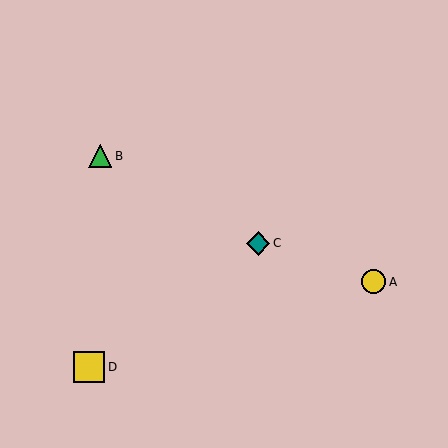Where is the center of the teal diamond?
The center of the teal diamond is at (258, 243).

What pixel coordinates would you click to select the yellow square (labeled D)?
Click at (89, 367) to select the yellow square D.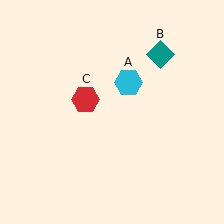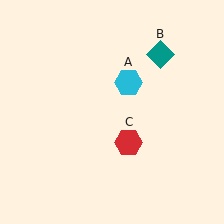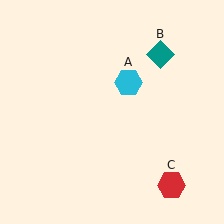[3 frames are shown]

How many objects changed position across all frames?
1 object changed position: red hexagon (object C).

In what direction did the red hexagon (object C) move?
The red hexagon (object C) moved down and to the right.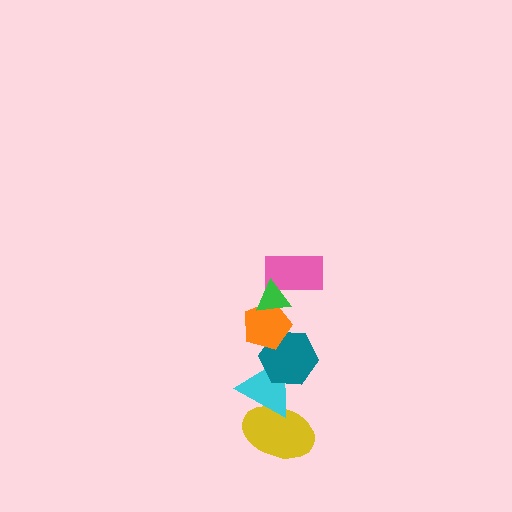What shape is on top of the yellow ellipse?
The cyan triangle is on top of the yellow ellipse.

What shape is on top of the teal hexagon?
The orange pentagon is on top of the teal hexagon.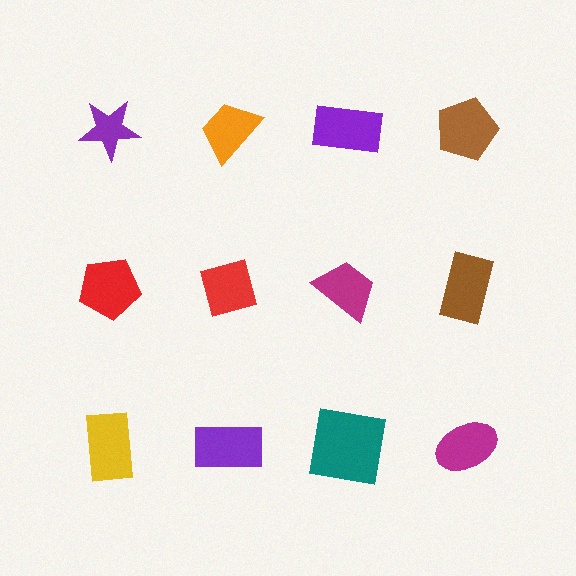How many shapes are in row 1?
4 shapes.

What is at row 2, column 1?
A red pentagon.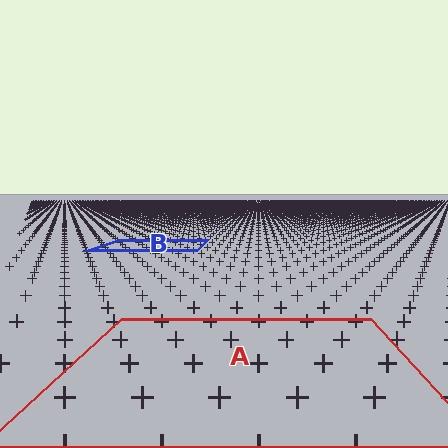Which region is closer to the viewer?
Region A is closer. The texture elements there are larger and more spread out.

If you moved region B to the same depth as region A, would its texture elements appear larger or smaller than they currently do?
They would appear larger. At a closer depth, the same texture elements are projected at a bigger on-screen size.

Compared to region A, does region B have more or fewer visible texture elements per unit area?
Region B has more texture elements per unit area — they are packed more densely because it is farther away.